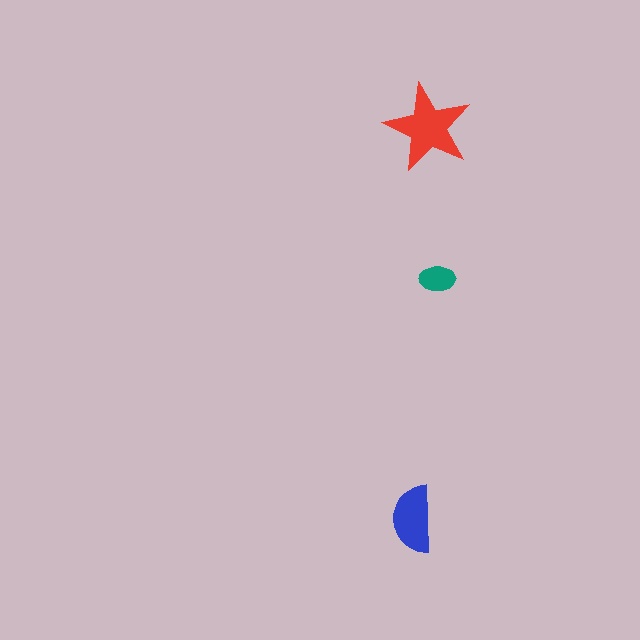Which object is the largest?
The red star.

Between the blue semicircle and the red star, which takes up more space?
The red star.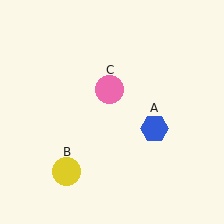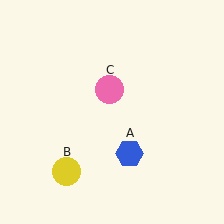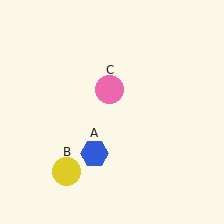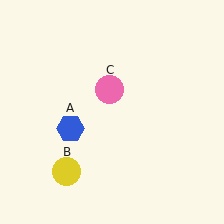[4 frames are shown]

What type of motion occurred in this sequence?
The blue hexagon (object A) rotated clockwise around the center of the scene.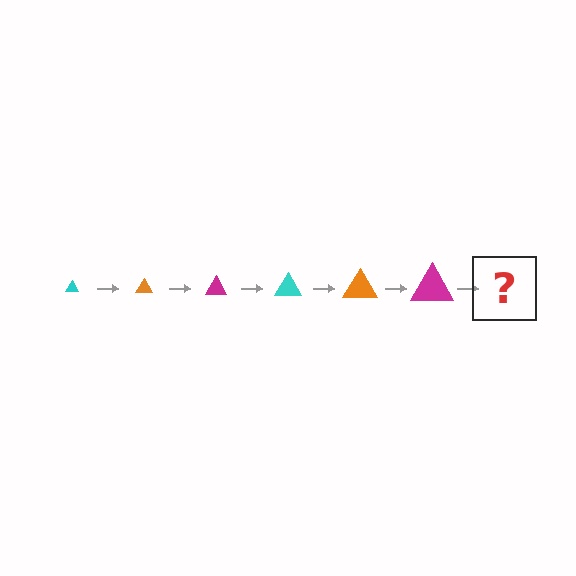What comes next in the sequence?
The next element should be a cyan triangle, larger than the previous one.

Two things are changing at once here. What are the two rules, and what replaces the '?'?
The two rules are that the triangle grows larger each step and the color cycles through cyan, orange, and magenta. The '?' should be a cyan triangle, larger than the previous one.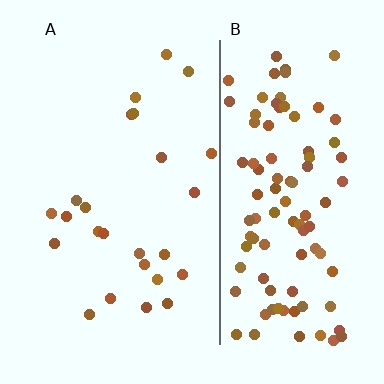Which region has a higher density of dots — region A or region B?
B (the right).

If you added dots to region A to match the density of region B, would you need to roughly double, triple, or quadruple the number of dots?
Approximately quadruple.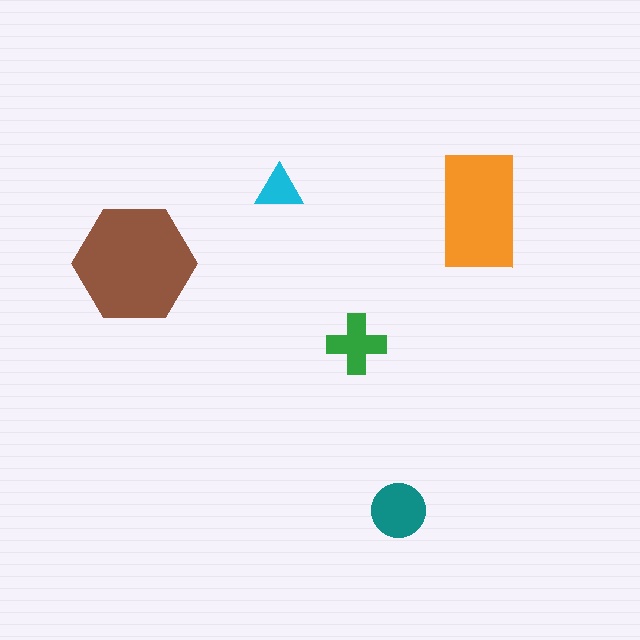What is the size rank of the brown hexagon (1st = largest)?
1st.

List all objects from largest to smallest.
The brown hexagon, the orange rectangle, the teal circle, the green cross, the cyan triangle.